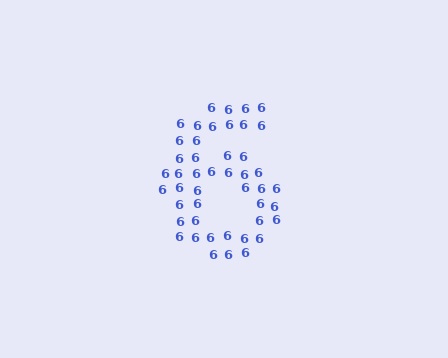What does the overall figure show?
The overall figure shows the digit 6.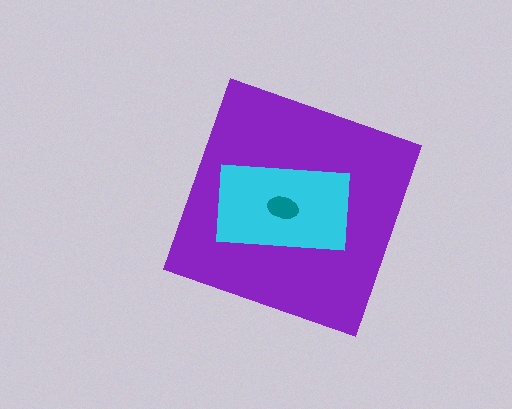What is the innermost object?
The teal ellipse.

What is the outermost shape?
The purple diamond.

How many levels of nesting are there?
3.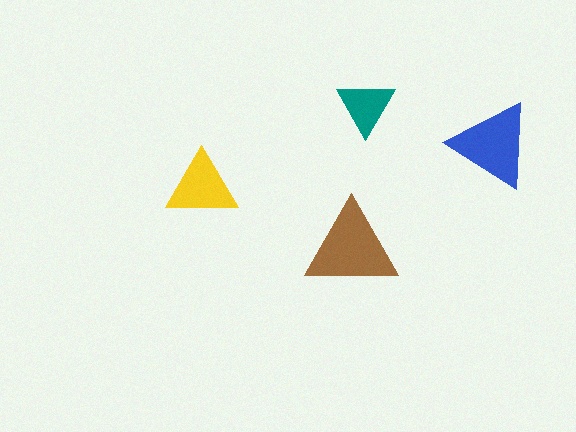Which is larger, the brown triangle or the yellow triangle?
The brown one.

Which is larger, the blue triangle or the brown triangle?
The brown one.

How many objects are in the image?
There are 4 objects in the image.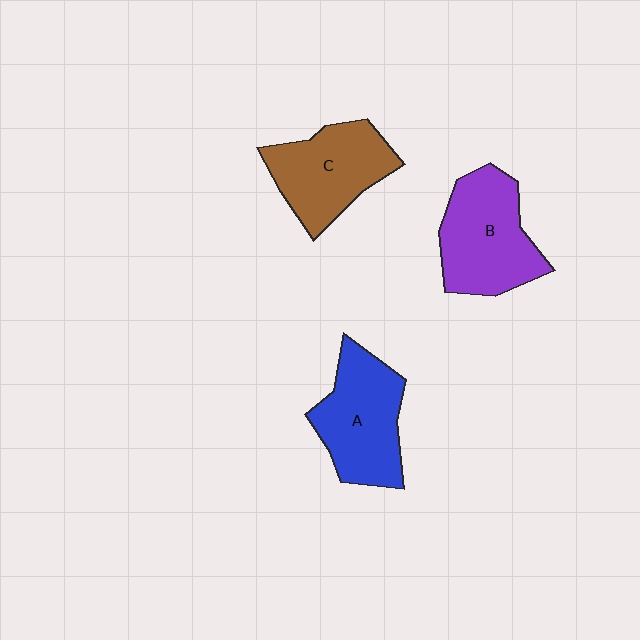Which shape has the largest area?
Shape B (purple).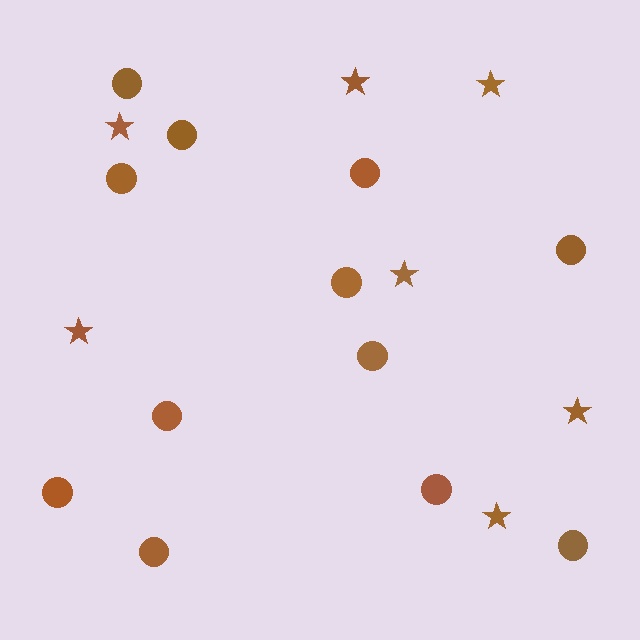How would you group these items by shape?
There are 2 groups: one group of stars (7) and one group of circles (12).